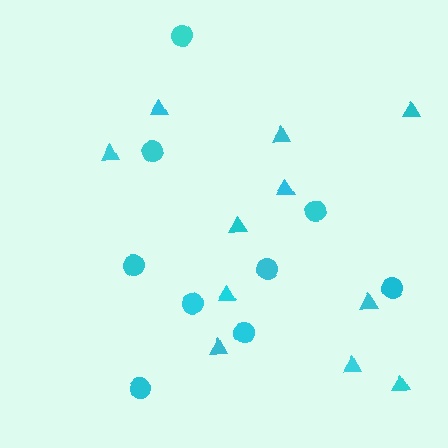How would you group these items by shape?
There are 2 groups: one group of triangles (11) and one group of circles (9).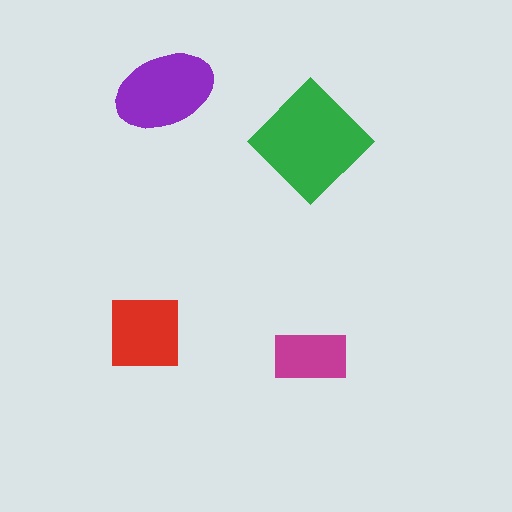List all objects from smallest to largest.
The magenta rectangle, the red square, the purple ellipse, the green diamond.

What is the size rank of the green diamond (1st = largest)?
1st.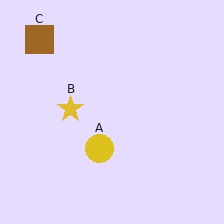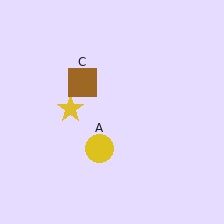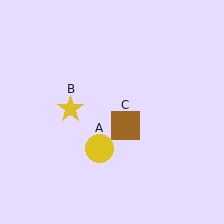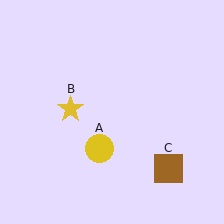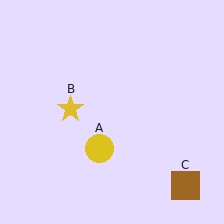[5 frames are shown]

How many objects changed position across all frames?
1 object changed position: brown square (object C).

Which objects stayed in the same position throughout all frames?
Yellow circle (object A) and yellow star (object B) remained stationary.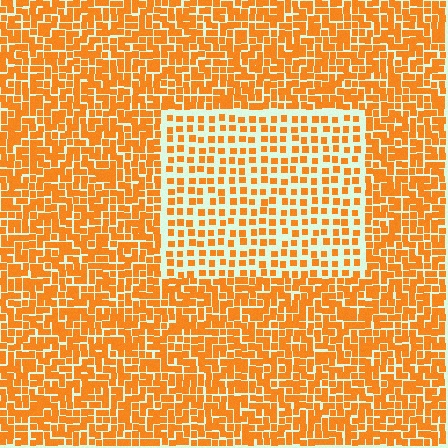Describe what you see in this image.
The image contains small orange elements arranged at two different densities. A rectangle-shaped region is visible where the elements are less densely packed than the surrounding area.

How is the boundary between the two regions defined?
The boundary is defined by a change in element density (approximately 2.0x ratio). All elements are the same color, size, and shape.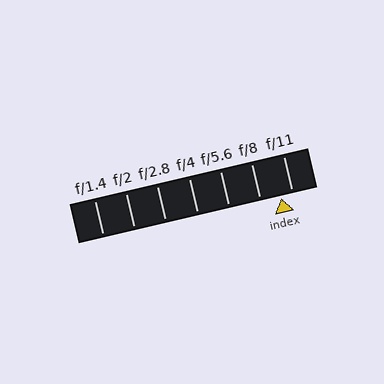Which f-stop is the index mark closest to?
The index mark is closest to f/11.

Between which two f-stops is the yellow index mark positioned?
The index mark is between f/8 and f/11.